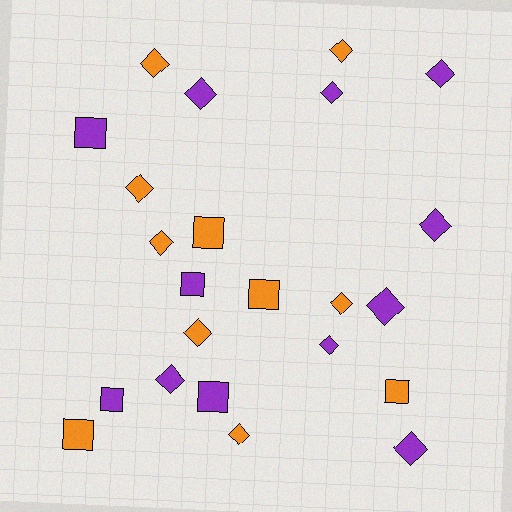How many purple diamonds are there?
There are 8 purple diamonds.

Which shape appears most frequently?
Diamond, with 15 objects.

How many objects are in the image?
There are 23 objects.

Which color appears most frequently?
Purple, with 12 objects.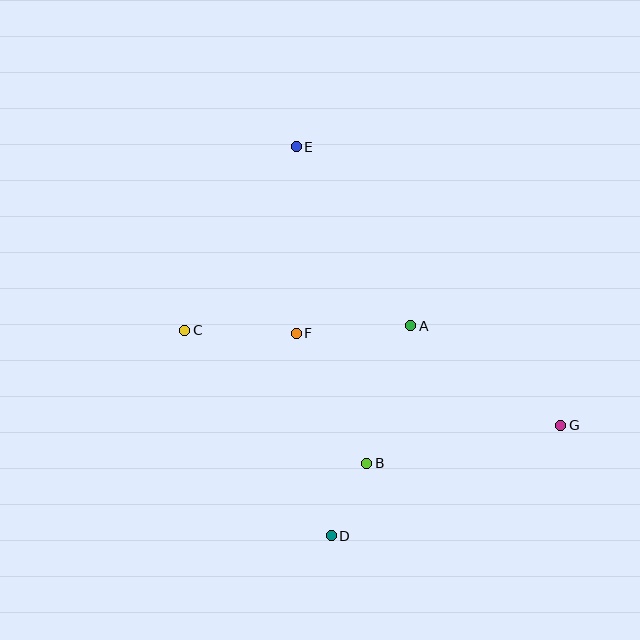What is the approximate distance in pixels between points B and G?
The distance between B and G is approximately 197 pixels.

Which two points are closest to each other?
Points B and D are closest to each other.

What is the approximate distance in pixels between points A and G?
The distance between A and G is approximately 180 pixels.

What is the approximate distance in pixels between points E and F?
The distance between E and F is approximately 187 pixels.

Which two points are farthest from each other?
Points D and E are farthest from each other.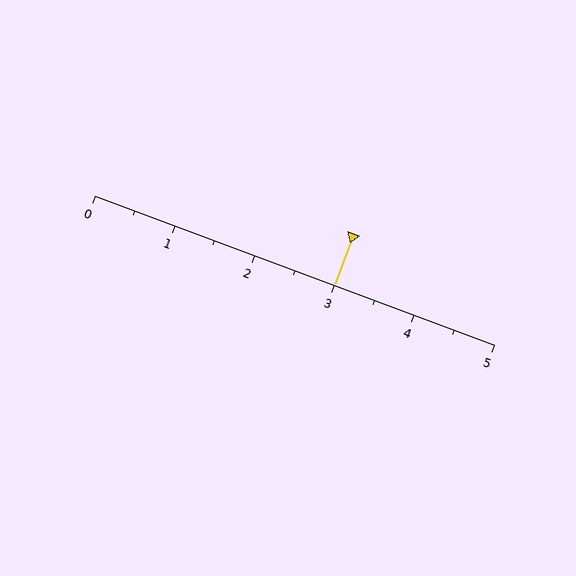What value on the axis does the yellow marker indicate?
The marker indicates approximately 3.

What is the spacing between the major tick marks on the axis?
The major ticks are spaced 1 apart.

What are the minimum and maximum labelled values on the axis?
The axis runs from 0 to 5.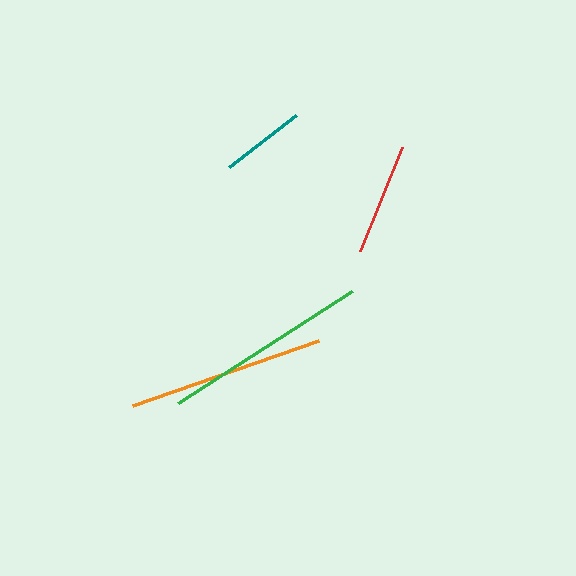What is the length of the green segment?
The green segment is approximately 207 pixels long.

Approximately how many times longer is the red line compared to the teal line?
The red line is approximately 1.3 times the length of the teal line.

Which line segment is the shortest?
The teal line is the shortest at approximately 85 pixels.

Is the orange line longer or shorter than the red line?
The orange line is longer than the red line.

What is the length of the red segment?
The red segment is approximately 112 pixels long.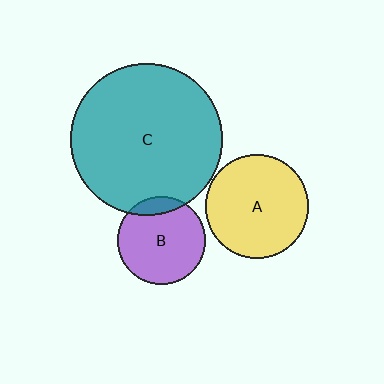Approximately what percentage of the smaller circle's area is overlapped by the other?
Approximately 10%.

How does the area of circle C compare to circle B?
Approximately 3.0 times.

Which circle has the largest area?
Circle C (teal).